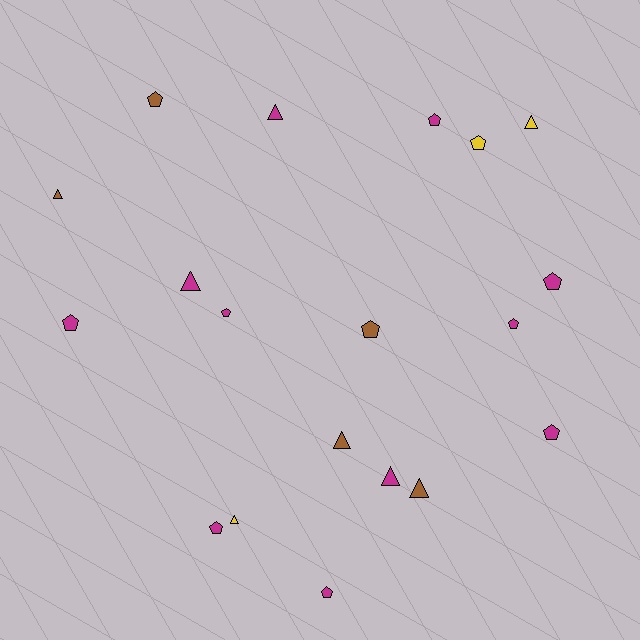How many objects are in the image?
There are 19 objects.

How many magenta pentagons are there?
There are 8 magenta pentagons.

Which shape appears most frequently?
Pentagon, with 11 objects.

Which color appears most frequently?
Magenta, with 11 objects.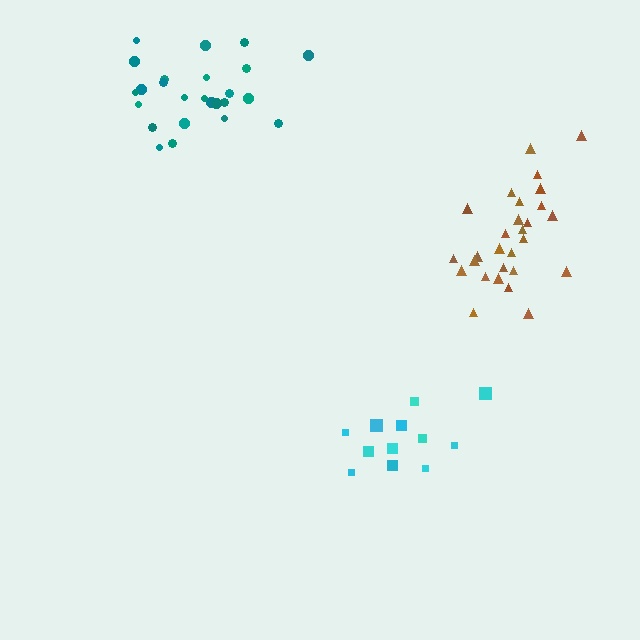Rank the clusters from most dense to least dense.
cyan, teal, brown.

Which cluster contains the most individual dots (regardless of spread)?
Brown (28).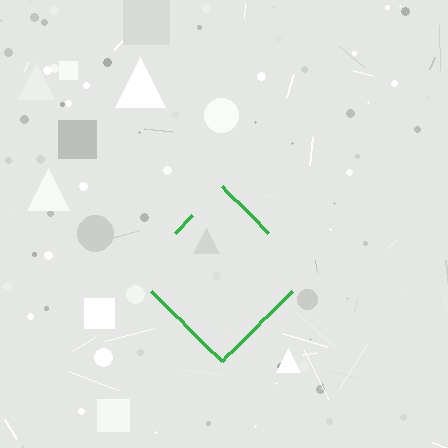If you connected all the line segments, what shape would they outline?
They would outline a diamond.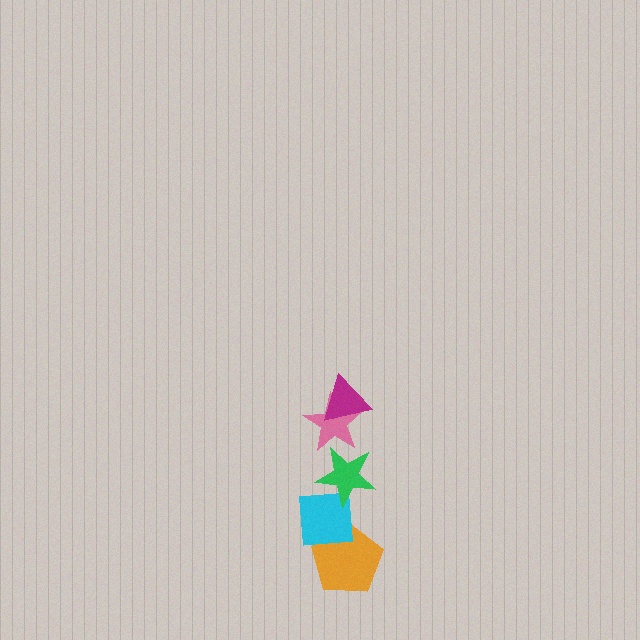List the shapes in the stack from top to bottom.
From top to bottom: the magenta triangle, the pink star, the green star, the cyan square, the orange pentagon.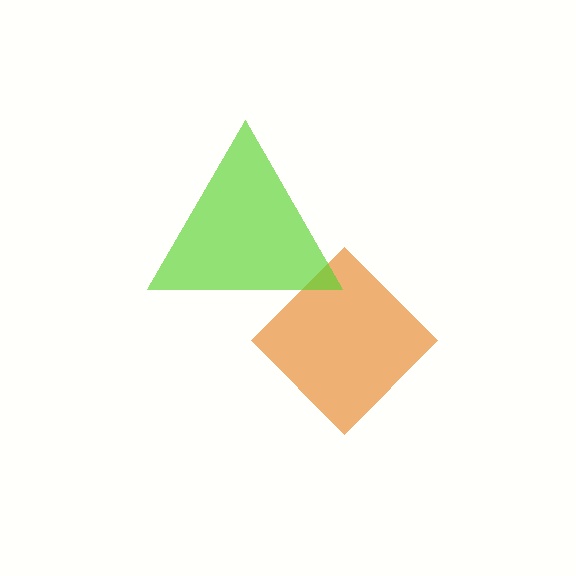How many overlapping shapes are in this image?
There are 2 overlapping shapes in the image.